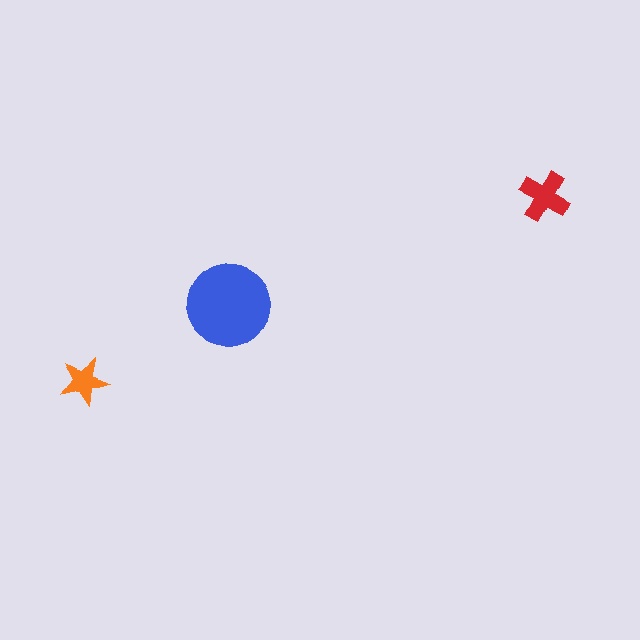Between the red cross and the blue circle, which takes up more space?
The blue circle.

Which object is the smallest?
The orange star.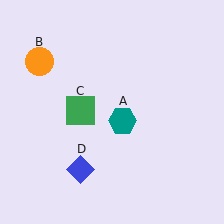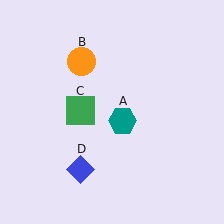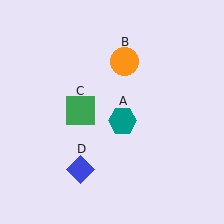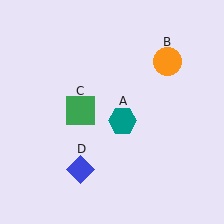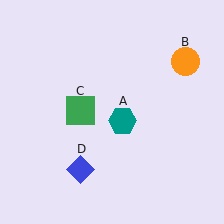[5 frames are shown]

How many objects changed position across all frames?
1 object changed position: orange circle (object B).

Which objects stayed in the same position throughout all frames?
Teal hexagon (object A) and green square (object C) and blue diamond (object D) remained stationary.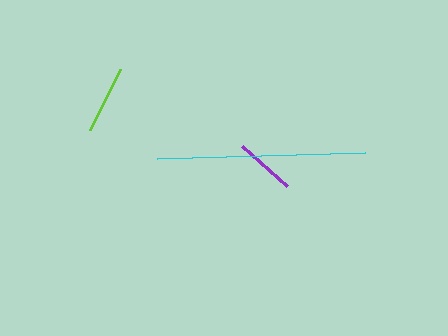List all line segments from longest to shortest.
From longest to shortest: cyan, lime, purple.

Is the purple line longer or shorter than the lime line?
The lime line is longer than the purple line.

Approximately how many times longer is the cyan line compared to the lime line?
The cyan line is approximately 3.0 times the length of the lime line.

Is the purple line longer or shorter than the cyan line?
The cyan line is longer than the purple line.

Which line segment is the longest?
The cyan line is the longest at approximately 208 pixels.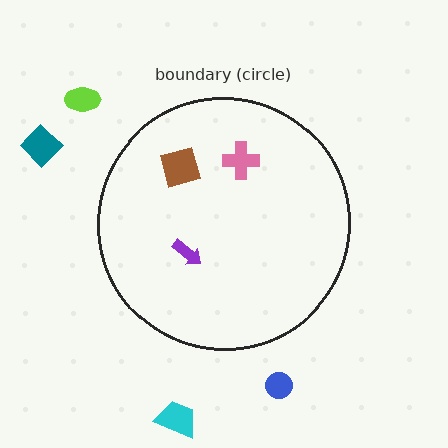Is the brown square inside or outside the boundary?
Inside.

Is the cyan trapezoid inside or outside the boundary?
Outside.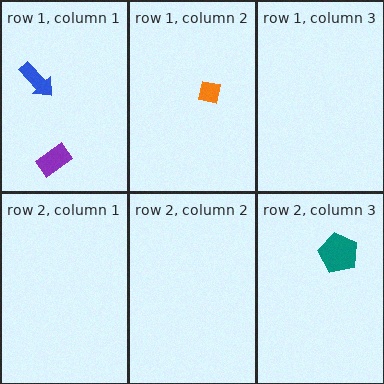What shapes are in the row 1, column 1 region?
The blue arrow, the purple rectangle.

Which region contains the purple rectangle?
The row 1, column 1 region.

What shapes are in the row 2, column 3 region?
The teal pentagon.